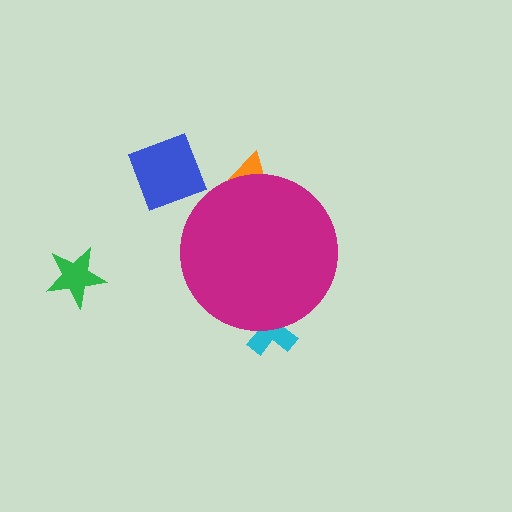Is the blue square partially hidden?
No, the blue square is fully visible.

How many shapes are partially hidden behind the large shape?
2 shapes are partially hidden.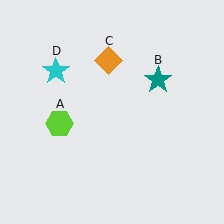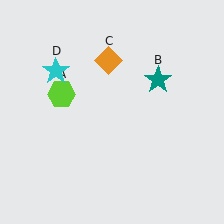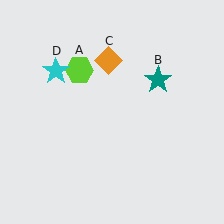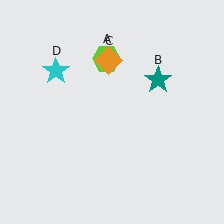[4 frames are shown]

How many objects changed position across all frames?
1 object changed position: lime hexagon (object A).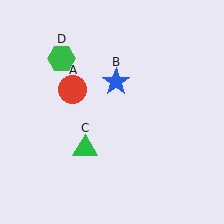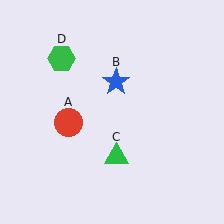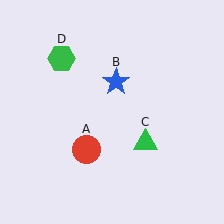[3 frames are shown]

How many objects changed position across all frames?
2 objects changed position: red circle (object A), green triangle (object C).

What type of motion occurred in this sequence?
The red circle (object A), green triangle (object C) rotated counterclockwise around the center of the scene.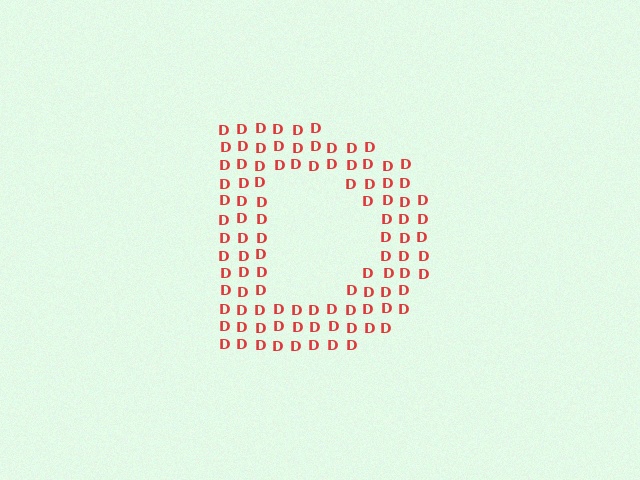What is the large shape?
The large shape is the letter D.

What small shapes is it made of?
It is made of small letter D's.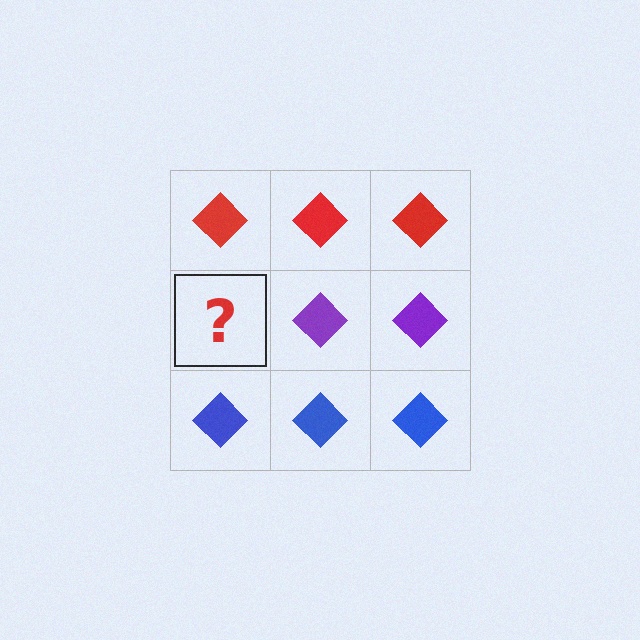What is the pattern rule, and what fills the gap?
The rule is that each row has a consistent color. The gap should be filled with a purple diamond.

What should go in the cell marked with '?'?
The missing cell should contain a purple diamond.